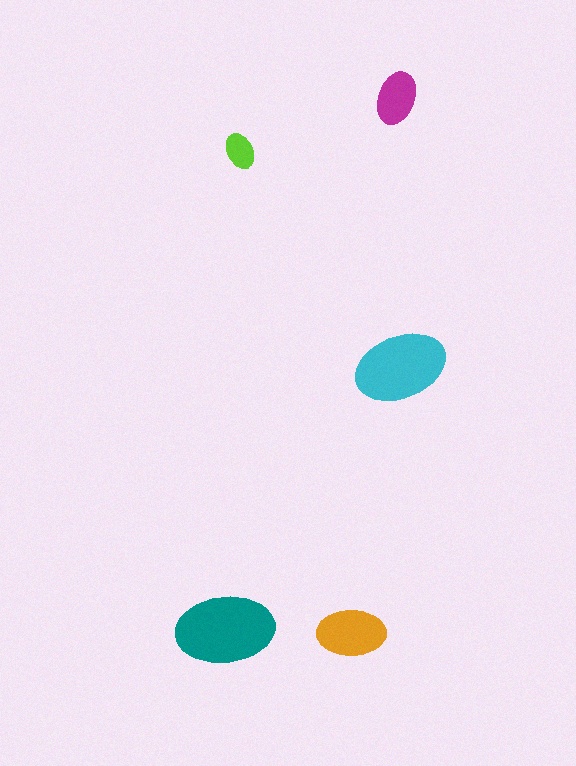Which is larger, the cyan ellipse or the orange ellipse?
The cyan one.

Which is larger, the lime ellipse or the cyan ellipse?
The cyan one.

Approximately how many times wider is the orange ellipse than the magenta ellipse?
About 1.5 times wider.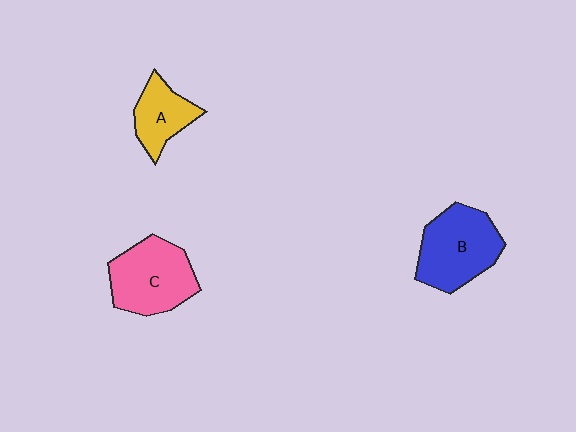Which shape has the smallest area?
Shape A (yellow).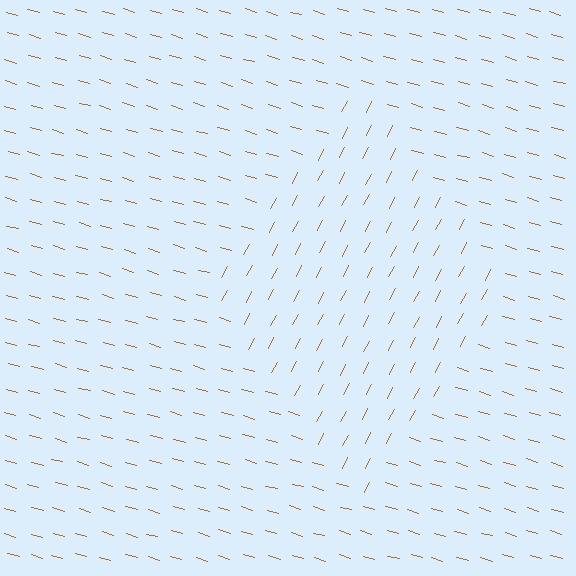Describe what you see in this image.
The image is filled with small brown line segments. A diamond region in the image has lines oriented differently from the surrounding lines, creating a visible texture boundary.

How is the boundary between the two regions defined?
The boundary is defined purely by a change in line orientation (approximately 79 degrees difference). All lines are the same color and thickness.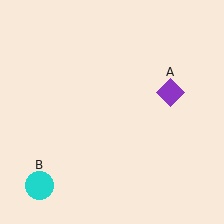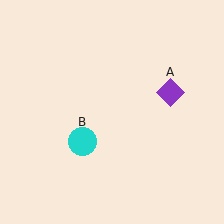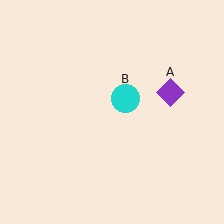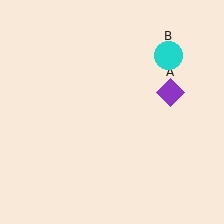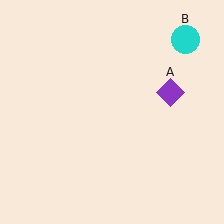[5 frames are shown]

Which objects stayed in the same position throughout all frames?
Purple diamond (object A) remained stationary.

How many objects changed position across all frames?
1 object changed position: cyan circle (object B).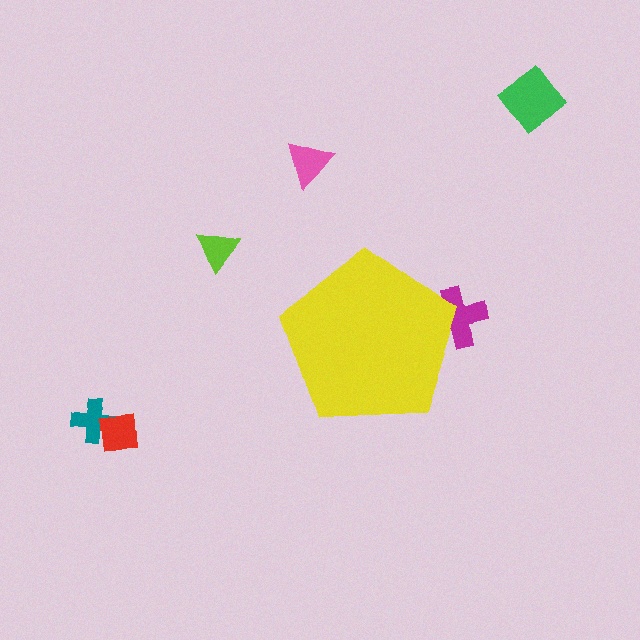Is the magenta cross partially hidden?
Yes, the magenta cross is partially hidden behind the yellow pentagon.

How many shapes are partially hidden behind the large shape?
1 shape is partially hidden.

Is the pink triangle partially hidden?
No, the pink triangle is fully visible.